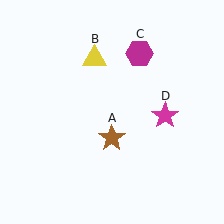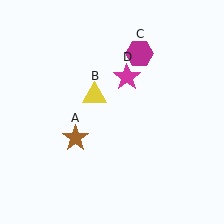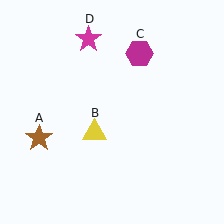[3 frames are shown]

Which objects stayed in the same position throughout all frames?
Magenta hexagon (object C) remained stationary.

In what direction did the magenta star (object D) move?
The magenta star (object D) moved up and to the left.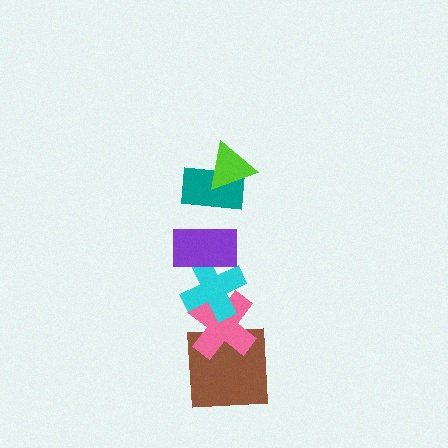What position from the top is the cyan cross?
The cyan cross is 4th from the top.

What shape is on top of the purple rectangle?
The teal rectangle is on top of the purple rectangle.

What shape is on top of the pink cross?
The cyan cross is on top of the pink cross.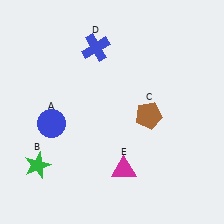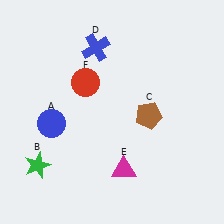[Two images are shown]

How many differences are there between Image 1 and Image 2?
There is 1 difference between the two images.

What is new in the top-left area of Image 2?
A red circle (F) was added in the top-left area of Image 2.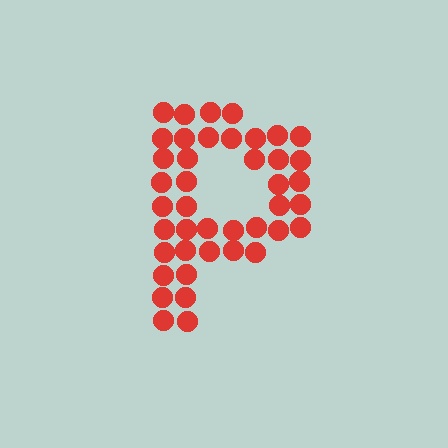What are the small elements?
The small elements are circles.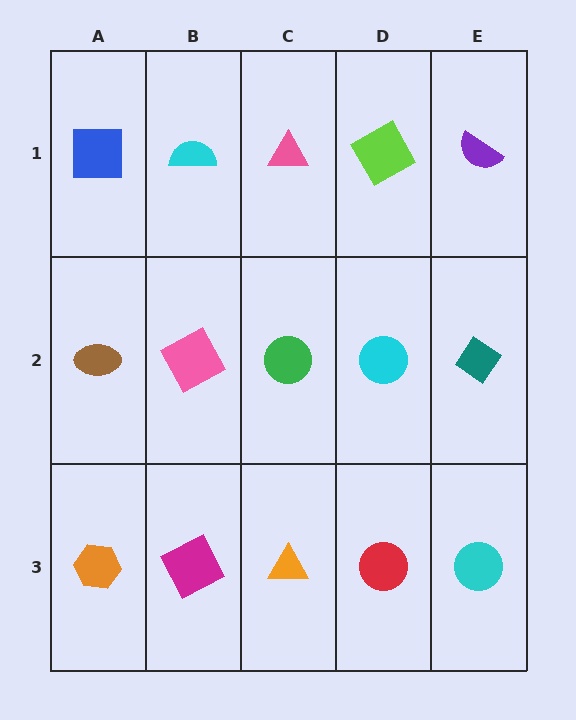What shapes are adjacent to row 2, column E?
A purple semicircle (row 1, column E), a cyan circle (row 3, column E), a cyan circle (row 2, column D).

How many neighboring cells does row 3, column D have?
3.